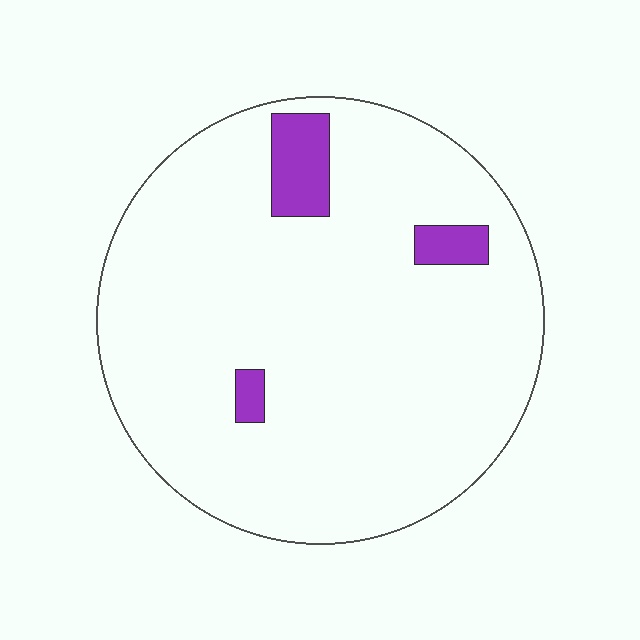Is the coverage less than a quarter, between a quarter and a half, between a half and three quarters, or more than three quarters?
Less than a quarter.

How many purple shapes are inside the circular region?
3.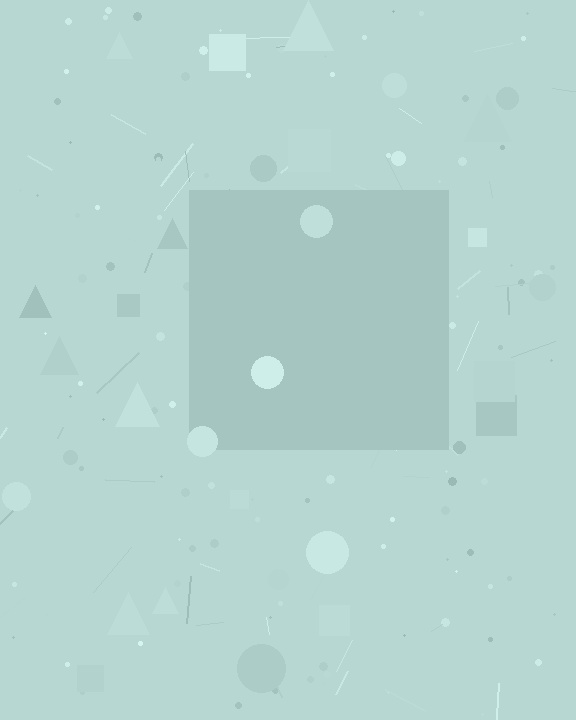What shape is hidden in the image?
A square is hidden in the image.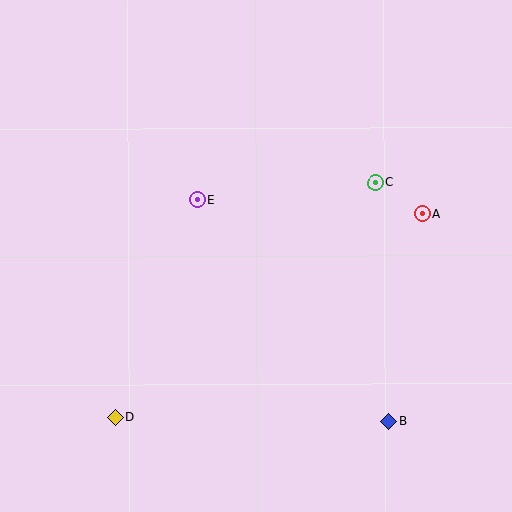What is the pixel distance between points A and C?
The distance between A and C is 57 pixels.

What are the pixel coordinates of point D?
Point D is at (115, 417).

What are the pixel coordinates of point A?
Point A is at (422, 214).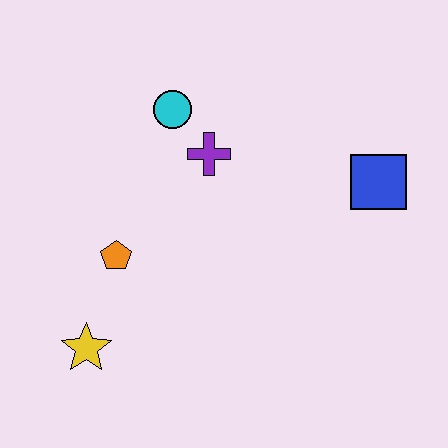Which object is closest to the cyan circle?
The purple cross is closest to the cyan circle.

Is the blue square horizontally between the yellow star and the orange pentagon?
No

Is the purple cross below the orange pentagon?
No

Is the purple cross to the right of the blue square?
No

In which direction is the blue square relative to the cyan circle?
The blue square is to the right of the cyan circle.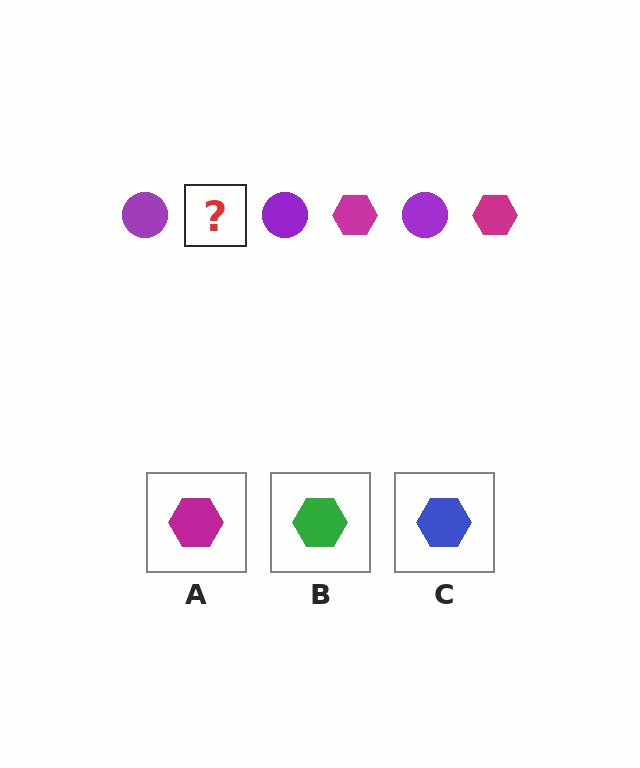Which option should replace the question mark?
Option A.